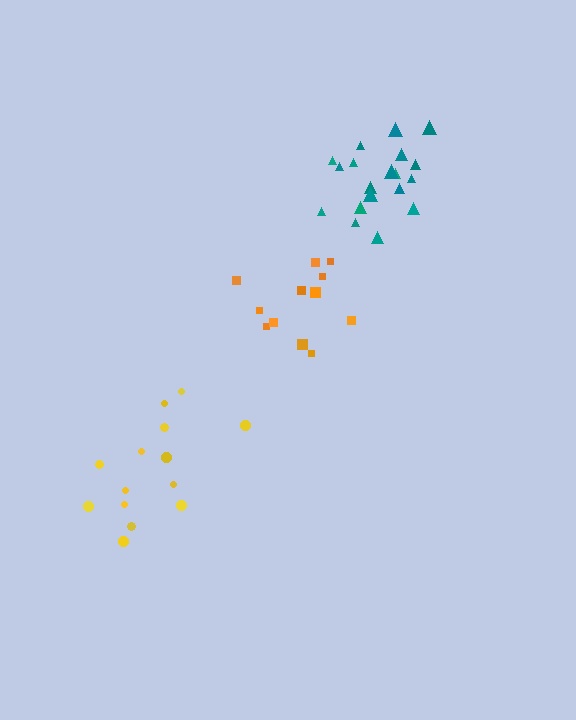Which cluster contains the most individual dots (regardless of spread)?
Teal (19).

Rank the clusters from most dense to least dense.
teal, yellow, orange.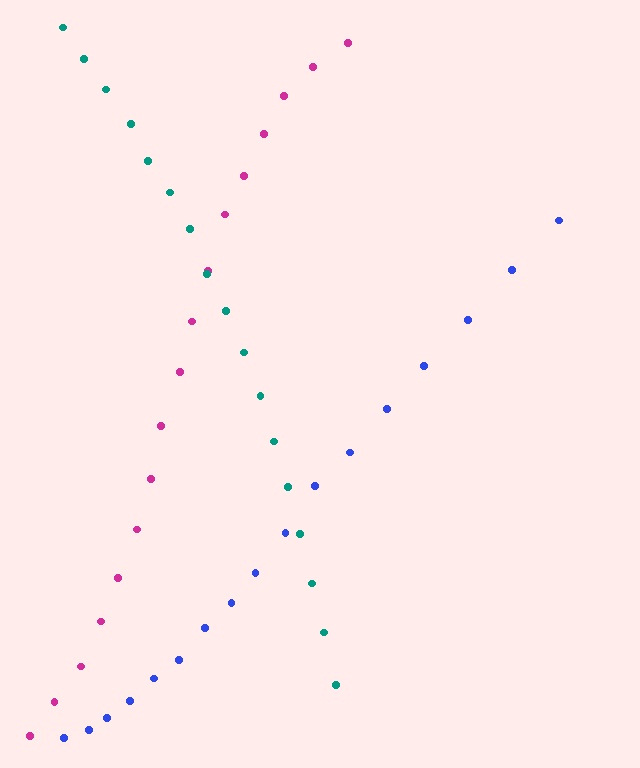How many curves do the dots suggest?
There are 3 distinct paths.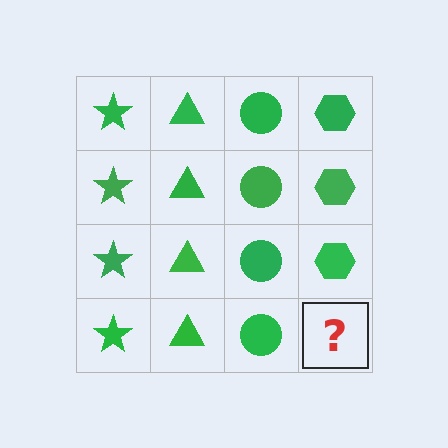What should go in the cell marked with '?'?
The missing cell should contain a green hexagon.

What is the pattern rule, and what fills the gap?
The rule is that each column has a consistent shape. The gap should be filled with a green hexagon.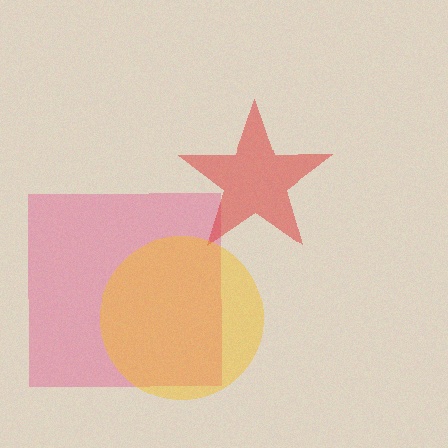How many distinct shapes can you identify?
There are 3 distinct shapes: a pink square, a red star, a yellow circle.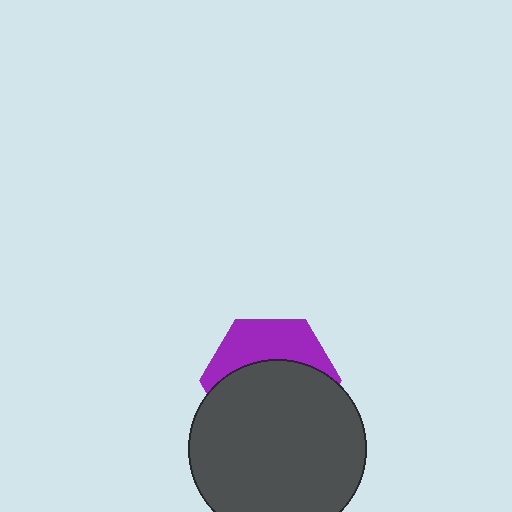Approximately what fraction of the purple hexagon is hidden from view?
Roughly 62% of the purple hexagon is hidden behind the dark gray circle.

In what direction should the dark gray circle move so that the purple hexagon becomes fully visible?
The dark gray circle should move down. That is the shortest direction to clear the overlap and leave the purple hexagon fully visible.